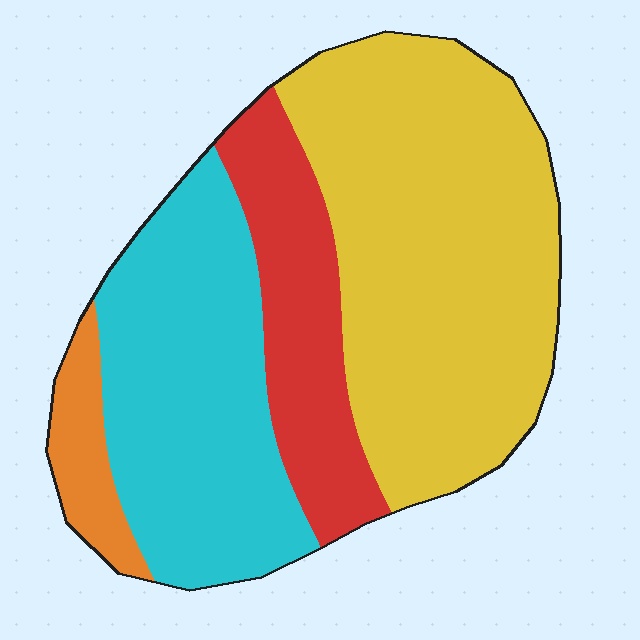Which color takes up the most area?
Yellow, at roughly 45%.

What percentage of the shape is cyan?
Cyan takes up between a quarter and a half of the shape.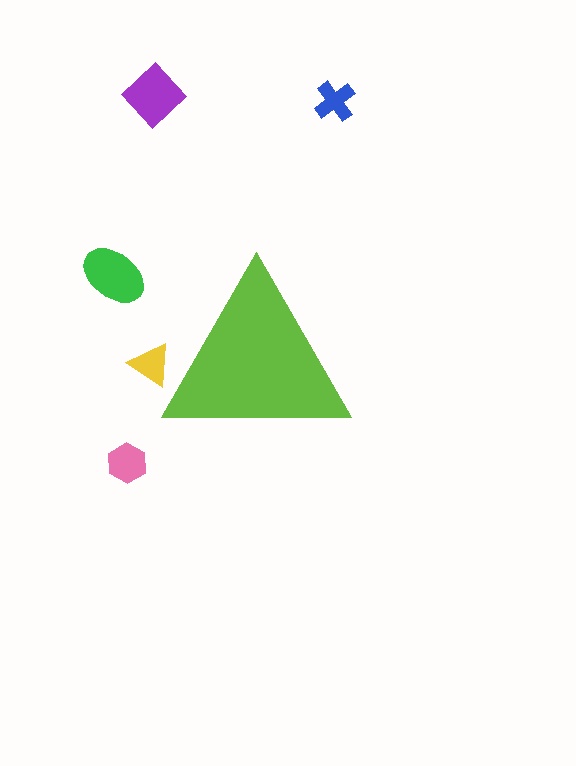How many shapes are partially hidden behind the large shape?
1 shape is partially hidden.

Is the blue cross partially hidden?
No, the blue cross is fully visible.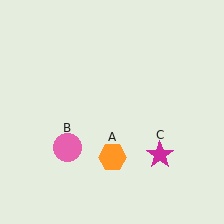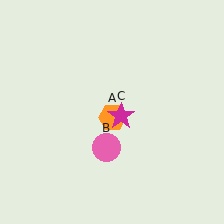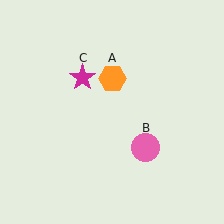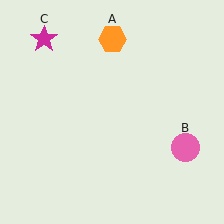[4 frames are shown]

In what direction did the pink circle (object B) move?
The pink circle (object B) moved right.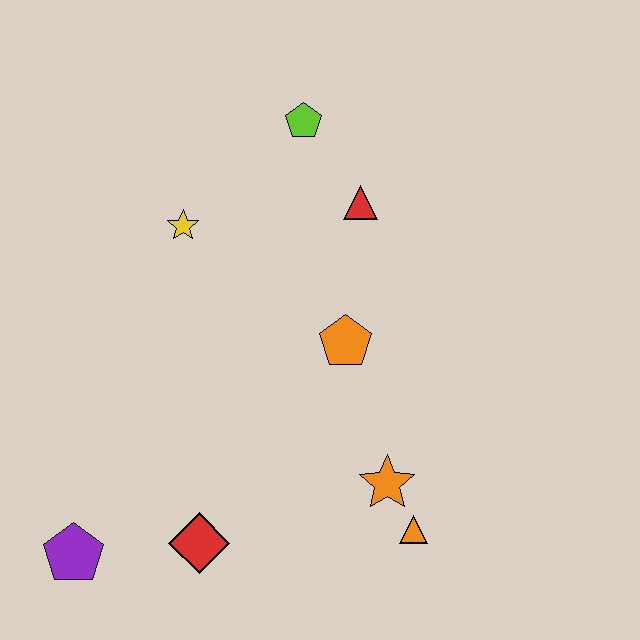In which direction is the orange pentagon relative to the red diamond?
The orange pentagon is above the red diamond.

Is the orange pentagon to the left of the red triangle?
Yes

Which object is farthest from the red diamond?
The lime pentagon is farthest from the red diamond.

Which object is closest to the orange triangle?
The orange star is closest to the orange triangle.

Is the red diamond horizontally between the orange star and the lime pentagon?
No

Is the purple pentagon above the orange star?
No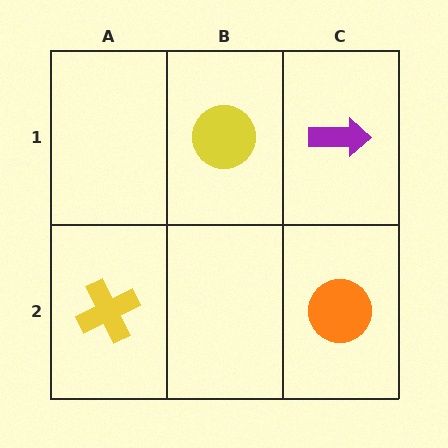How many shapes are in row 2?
2 shapes.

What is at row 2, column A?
A yellow cross.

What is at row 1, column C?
A purple arrow.